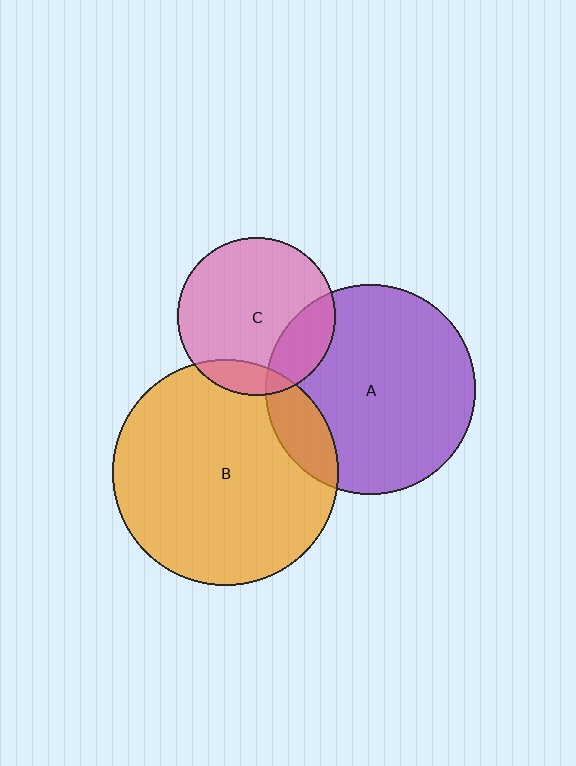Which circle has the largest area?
Circle B (orange).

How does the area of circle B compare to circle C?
Approximately 2.1 times.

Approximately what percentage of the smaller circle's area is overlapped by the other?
Approximately 10%.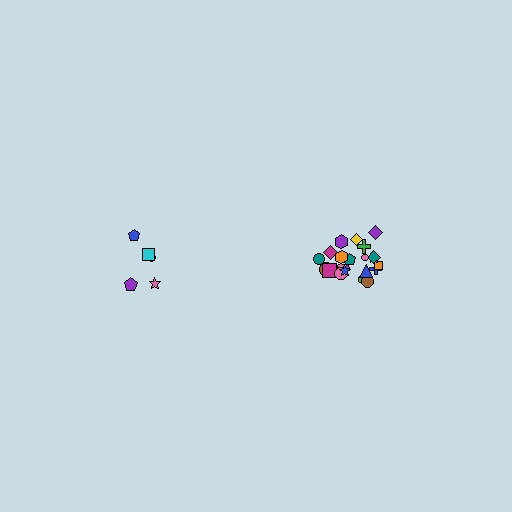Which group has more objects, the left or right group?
The right group.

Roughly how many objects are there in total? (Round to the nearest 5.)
Roughly 25 objects in total.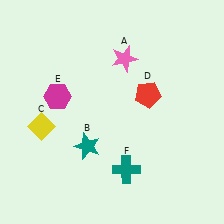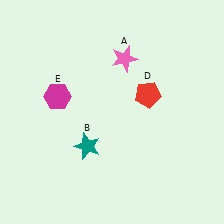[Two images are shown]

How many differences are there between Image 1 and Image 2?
There are 2 differences between the two images.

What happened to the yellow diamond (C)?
The yellow diamond (C) was removed in Image 2. It was in the bottom-left area of Image 1.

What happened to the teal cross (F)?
The teal cross (F) was removed in Image 2. It was in the bottom-right area of Image 1.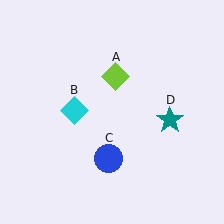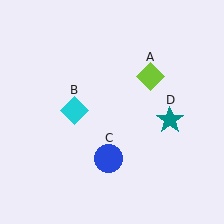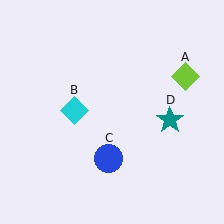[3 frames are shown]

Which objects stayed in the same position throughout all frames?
Cyan diamond (object B) and blue circle (object C) and teal star (object D) remained stationary.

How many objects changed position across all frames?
1 object changed position: lime diamond (object A).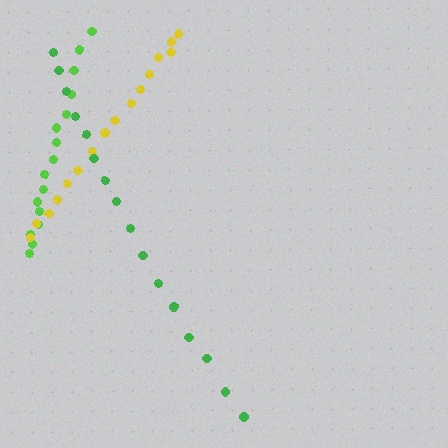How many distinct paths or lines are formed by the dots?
There are 3 distinct paths.